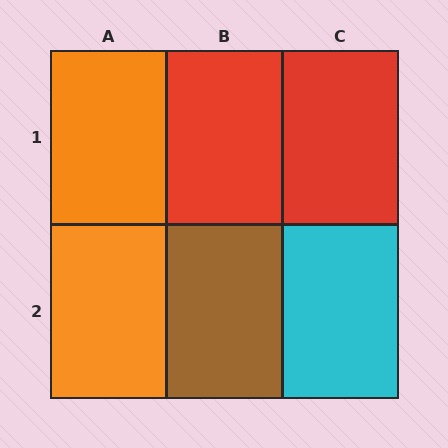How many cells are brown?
1 cell is brown.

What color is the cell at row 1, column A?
Orange.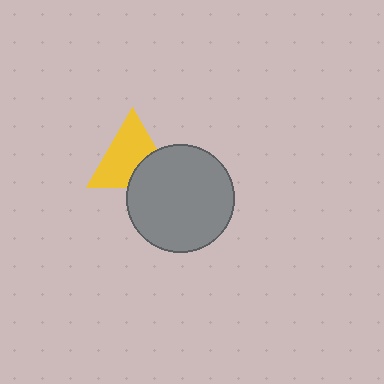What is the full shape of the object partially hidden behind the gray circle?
The partially hidden object is a yellow triangle.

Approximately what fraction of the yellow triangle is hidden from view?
Roughly 31% of the yellow triangle is hidden behind the gray circle.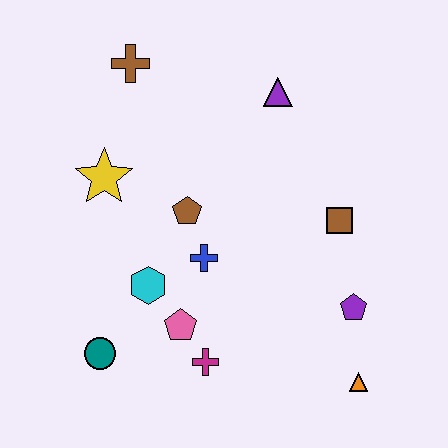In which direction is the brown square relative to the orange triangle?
The brown square is above the orange triangle.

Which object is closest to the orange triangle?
The purple pentagon is closest to the orange triangle.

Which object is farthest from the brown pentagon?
The orange triangle is farthest from the brown pentagon.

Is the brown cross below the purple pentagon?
No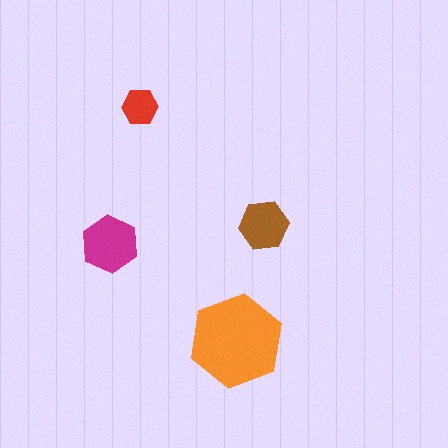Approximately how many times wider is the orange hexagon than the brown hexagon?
About 2 times wider.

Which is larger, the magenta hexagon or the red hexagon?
The magenta one.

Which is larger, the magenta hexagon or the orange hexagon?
The orange one.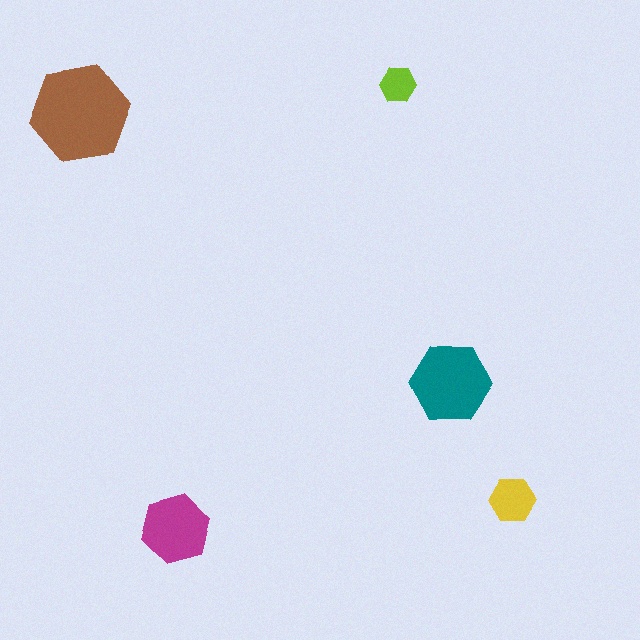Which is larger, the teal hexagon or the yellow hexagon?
The teal one.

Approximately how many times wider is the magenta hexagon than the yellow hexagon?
About 1.5 times wider.